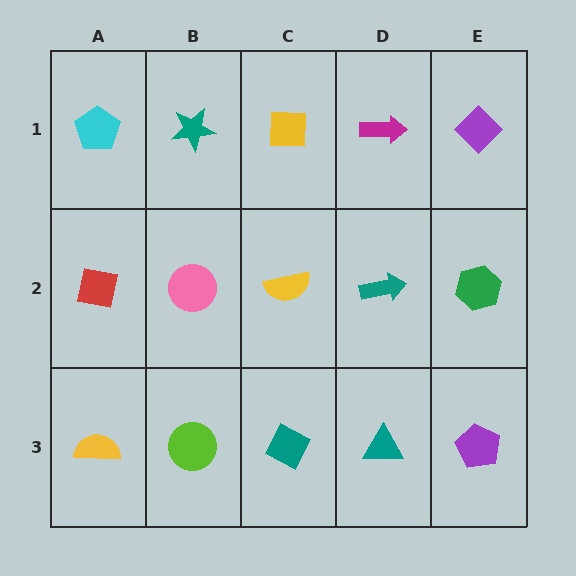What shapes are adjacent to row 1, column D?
A teal arrow (row 2, column D), a yellow square (row 1, column C), a purple diamond (row 1, column E).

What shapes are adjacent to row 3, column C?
A yellow semicircle (row 2, column C), a lime circle (row 3, column B), a teal triangle (row 3, column D).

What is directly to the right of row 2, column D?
A green hexagon.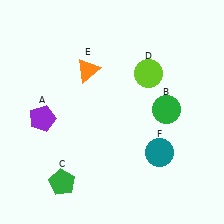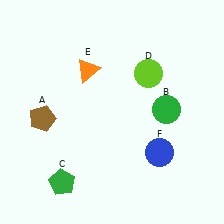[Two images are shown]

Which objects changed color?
A changed from purple to brown. F changed from teal to blue.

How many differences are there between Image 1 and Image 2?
There are 2 differences between the two images.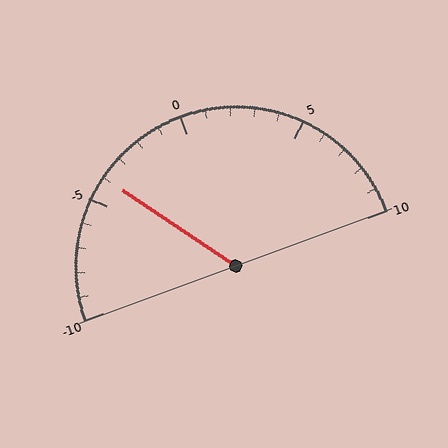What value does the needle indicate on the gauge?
The needle indicates approximately -4.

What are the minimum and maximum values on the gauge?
The gauge ranges from -10 to 10.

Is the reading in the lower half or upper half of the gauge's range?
The reading is in the lower half of the range (-10 to 10).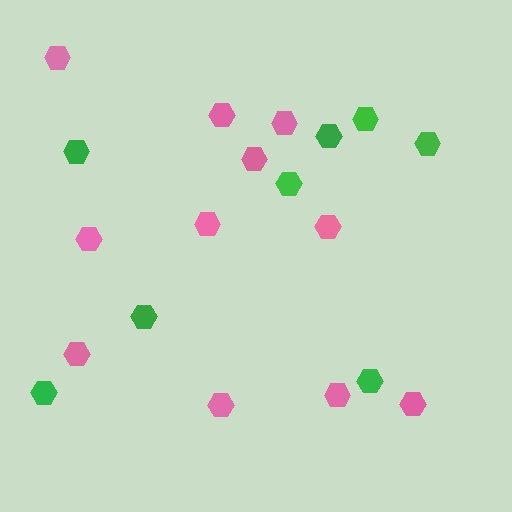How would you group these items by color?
There are 2 groups: one group of pink hexagons (11) and one group of green hexagons (8).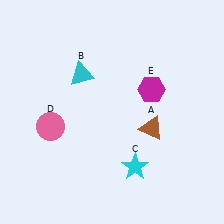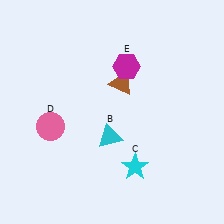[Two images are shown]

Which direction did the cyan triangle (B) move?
The cyan triangle (B) moved down.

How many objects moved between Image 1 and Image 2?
3 objects moved between the two images.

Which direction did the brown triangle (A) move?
The brown triangle (A) moved up.